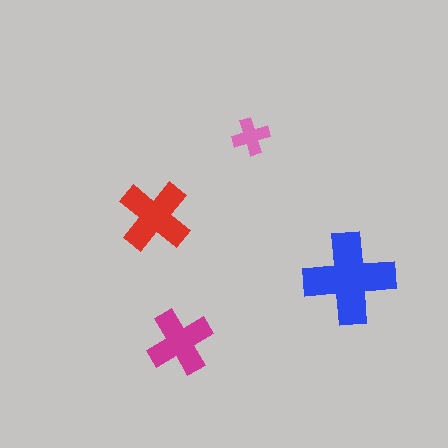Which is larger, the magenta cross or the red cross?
The red one.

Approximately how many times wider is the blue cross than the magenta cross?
About 1.5 times wider.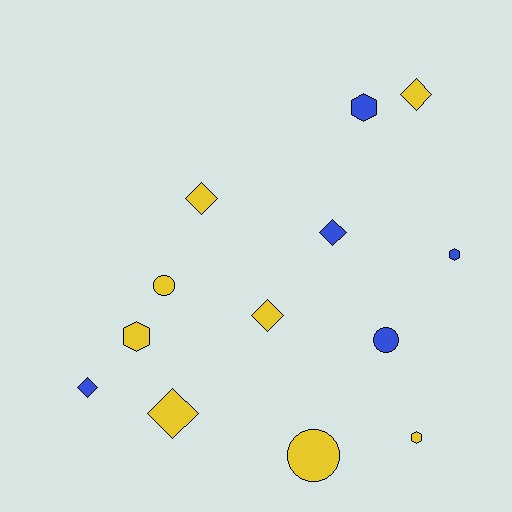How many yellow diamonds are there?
There are 4 yellow diamonds.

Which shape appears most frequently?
Diamond, with 6 objects.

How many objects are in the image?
There are 13 objects.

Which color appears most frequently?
Yellow, with 8 objects.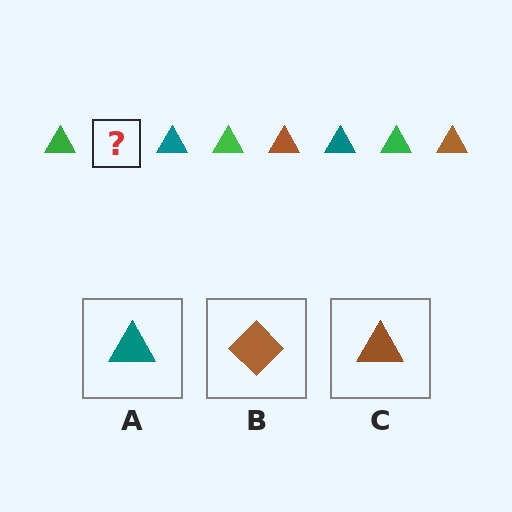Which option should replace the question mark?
Option C.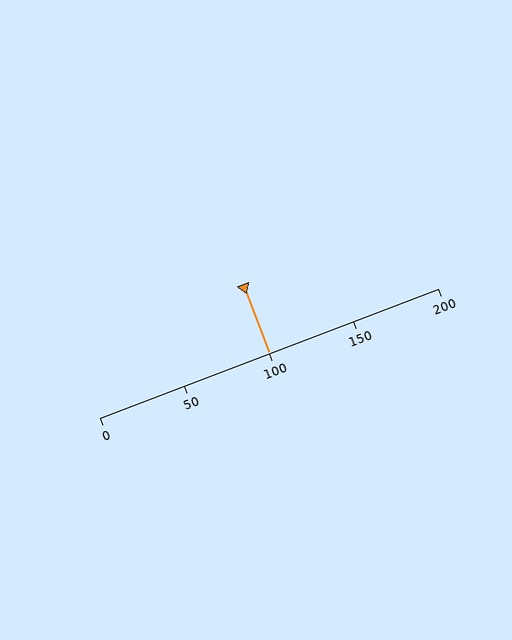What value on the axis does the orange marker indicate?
The marker indicates approximately 100.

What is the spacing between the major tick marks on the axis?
The major ticks are spaced 50 apart.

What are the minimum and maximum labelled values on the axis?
The axis runs from 0 to 200.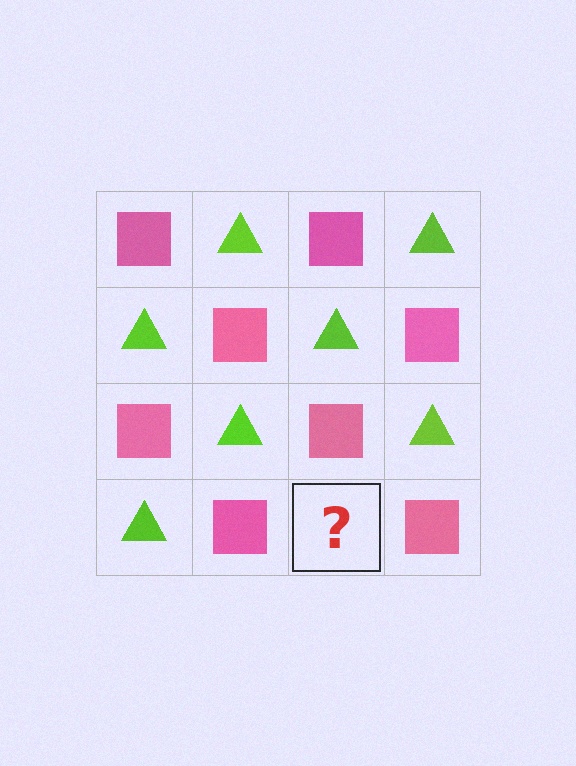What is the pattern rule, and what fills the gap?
The rule is that it alternates pink square and lime triangle in a checkerboard pattern. The gap should be filled with a lime triangle.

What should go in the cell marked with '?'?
The missing cell should contain a lime triangle.